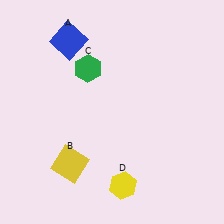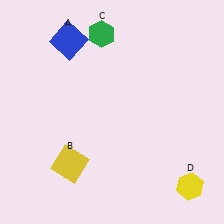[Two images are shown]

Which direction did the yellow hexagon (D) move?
The yellow hexagon (D) moved right.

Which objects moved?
The objects that moved are: the green hexagon (C), the yellow hexagon (D).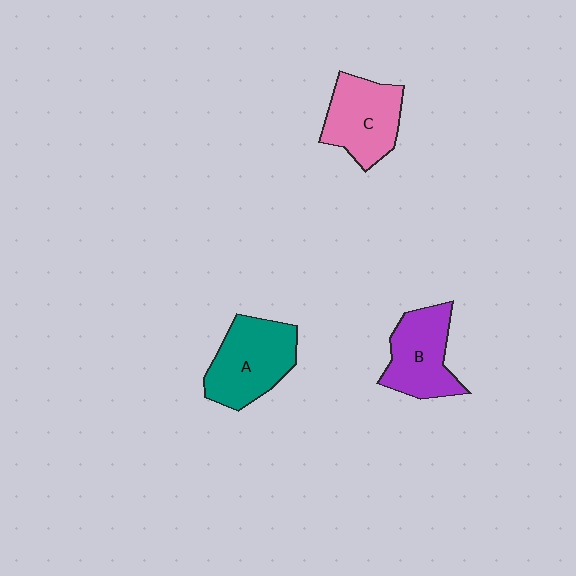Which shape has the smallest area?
Shape B (purple).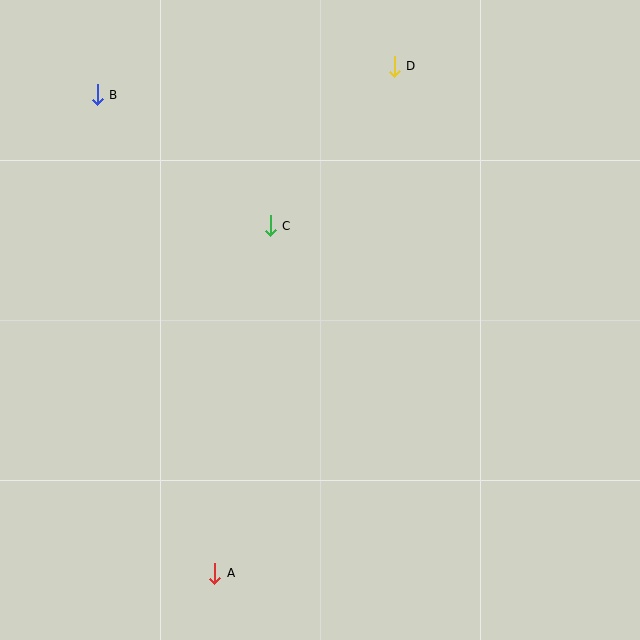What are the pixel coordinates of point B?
Point B is at (97, 95).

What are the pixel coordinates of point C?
Point C is at (270, 226).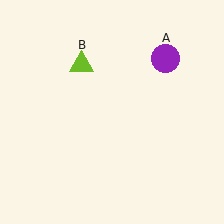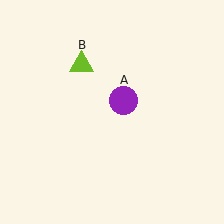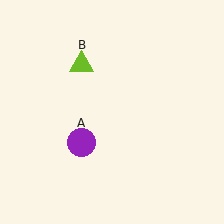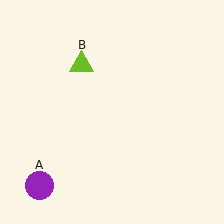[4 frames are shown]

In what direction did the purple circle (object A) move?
The purple circle (object A) moved down and to the left.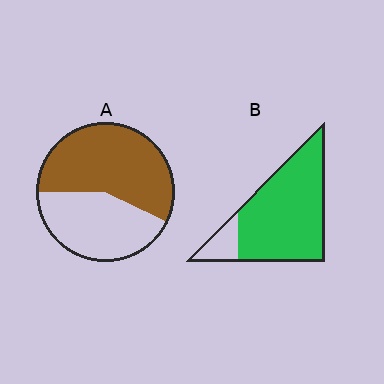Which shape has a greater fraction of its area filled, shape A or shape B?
Shape B.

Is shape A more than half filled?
Yes.